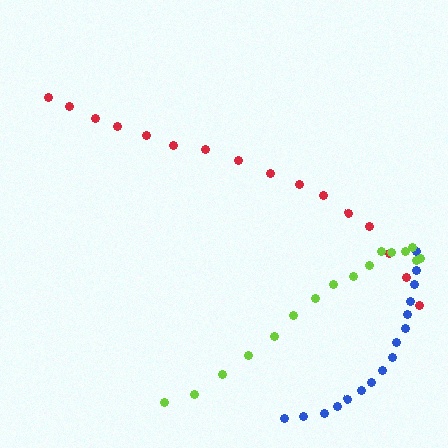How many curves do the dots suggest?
There are 3 distinct paths.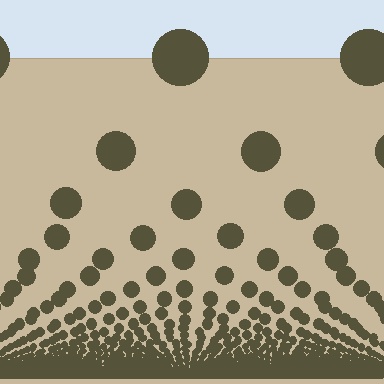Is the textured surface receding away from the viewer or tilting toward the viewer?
The surface appears to tilt toward the viewer. Texture elements get larger and sparser toward the top.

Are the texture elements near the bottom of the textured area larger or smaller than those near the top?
Smaller. The gradient is inverted — elements near the bottom are smaller and denser.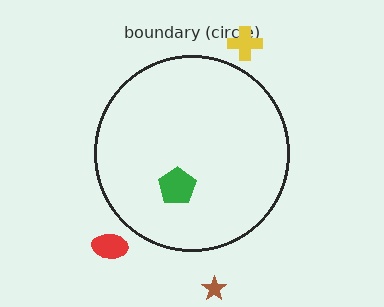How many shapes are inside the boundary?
1 inside, 3 outside.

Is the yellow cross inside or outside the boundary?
Outside.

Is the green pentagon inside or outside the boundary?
Inside.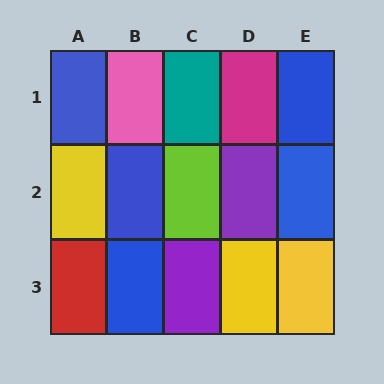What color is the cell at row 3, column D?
Yellow.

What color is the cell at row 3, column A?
Red.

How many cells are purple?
2 cells are purple.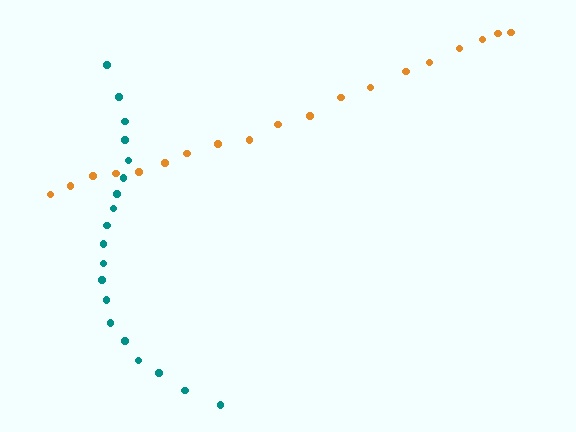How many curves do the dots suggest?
There are 2 distinct paths.